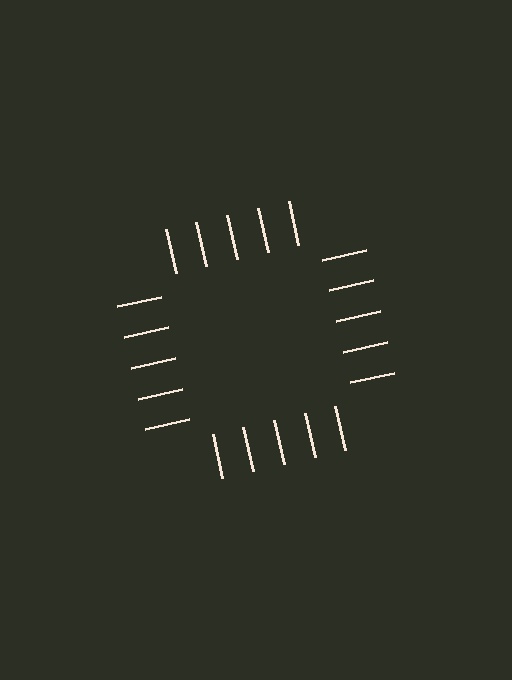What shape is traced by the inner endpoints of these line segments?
An illusory square — the line segments terminate on its edges but no continuous stroke is drawn.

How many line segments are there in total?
20 — 5 along each of the 4 edges.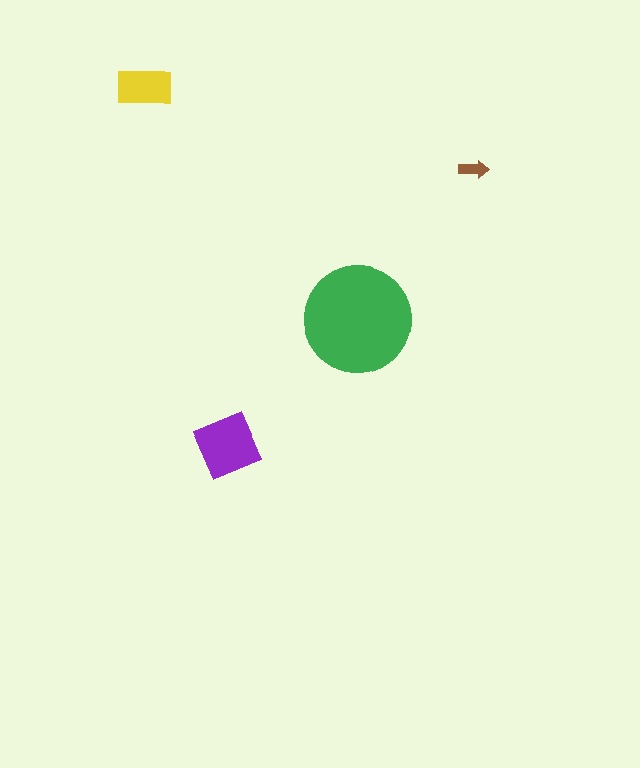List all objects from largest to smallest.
The green circle, the purple square, the yellow rectangle, the brown arrow.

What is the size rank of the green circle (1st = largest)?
1st.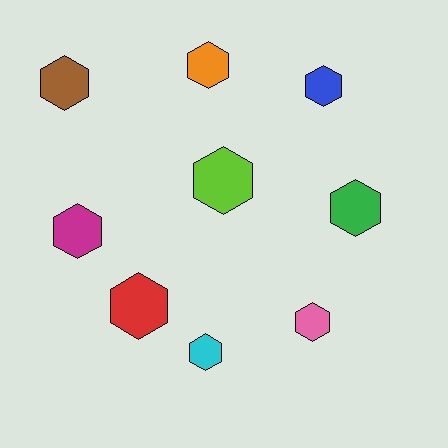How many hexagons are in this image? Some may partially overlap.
There are 9 hexagons.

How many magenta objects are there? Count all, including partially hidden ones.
There is 1 magenta object.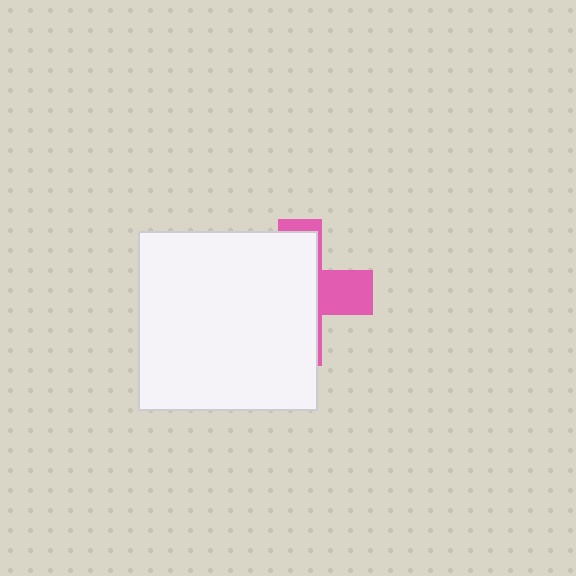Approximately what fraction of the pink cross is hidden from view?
Roughly 69% of the pink cross is hidden behind the white square.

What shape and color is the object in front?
The object in front is a white square.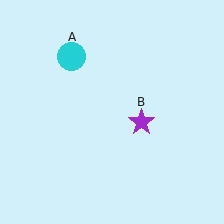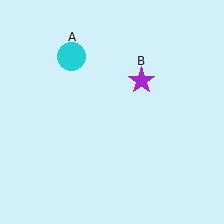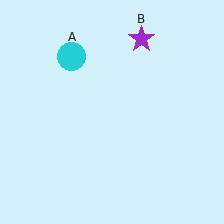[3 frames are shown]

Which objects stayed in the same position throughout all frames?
Cyan circle (object A) remained stationary.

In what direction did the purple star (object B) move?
The purple star (object B) moved up.